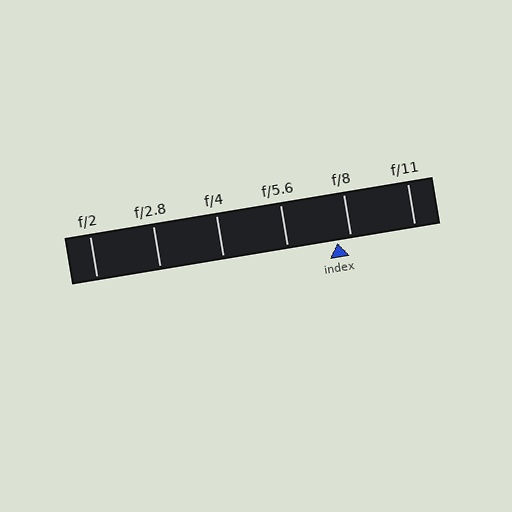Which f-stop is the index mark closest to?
The index mark is closest to f/8.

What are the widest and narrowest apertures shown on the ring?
The widest aperture shown is f/2 and the narrowest is f/11.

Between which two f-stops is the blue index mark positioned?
The index mark is between f/5.6 and f/8.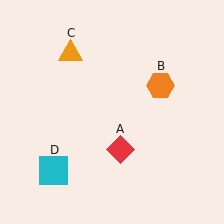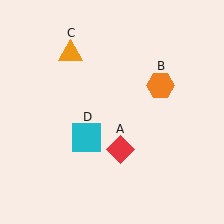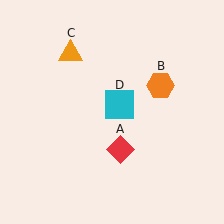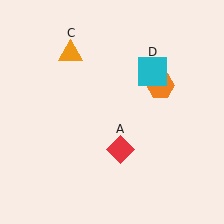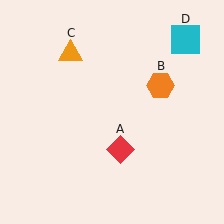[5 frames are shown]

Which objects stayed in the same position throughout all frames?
Red diamond (object A) and orange hexagon (object B) and orange triangle (object C) remained stationary.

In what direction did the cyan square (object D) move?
The cyan square (object D) moved up and to the right.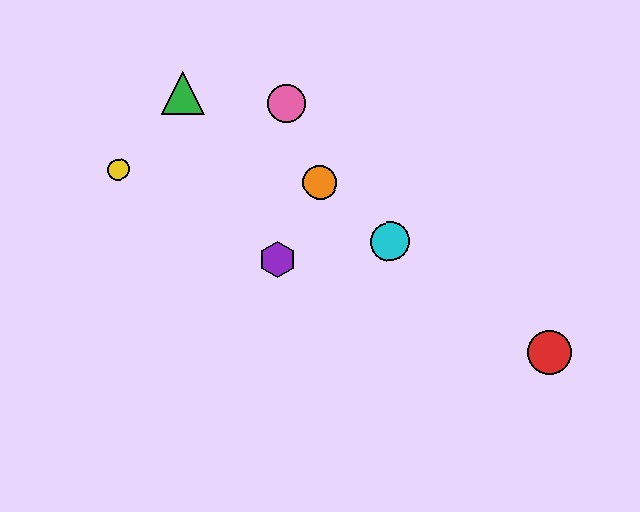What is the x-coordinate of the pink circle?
The pink circle is at x≈287.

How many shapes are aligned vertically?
2 shapes (the blue circle, the orange circle) are aligned vertically.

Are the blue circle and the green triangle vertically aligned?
No, the blue circle is at x≈320 and the green triangle is at x≈182.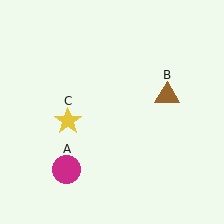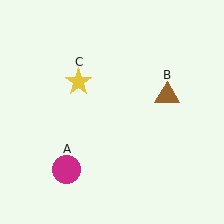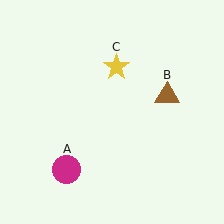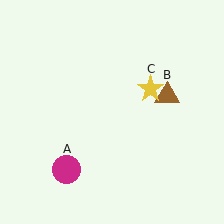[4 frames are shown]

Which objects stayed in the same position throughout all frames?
Magenta circle (object A) and brown triangle (object B) remained stationary.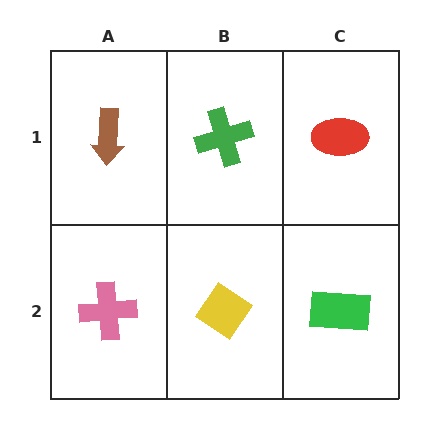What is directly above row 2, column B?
A green cross.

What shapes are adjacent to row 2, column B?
A green cross (row 1, column B), a pink cross (row 2, column A), a green rectangle (row 2, column C).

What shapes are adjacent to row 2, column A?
A brown arrow (row 1, column A), a yellow diamond (row 2, column B).